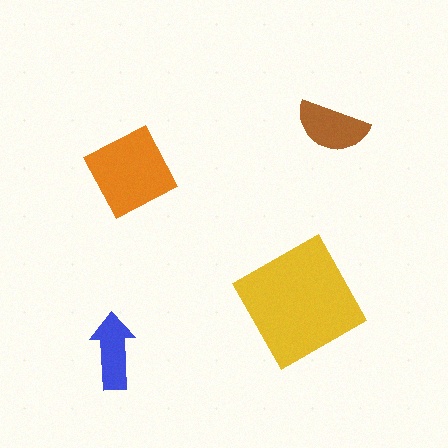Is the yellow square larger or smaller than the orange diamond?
Larger.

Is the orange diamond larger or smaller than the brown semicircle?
Larger.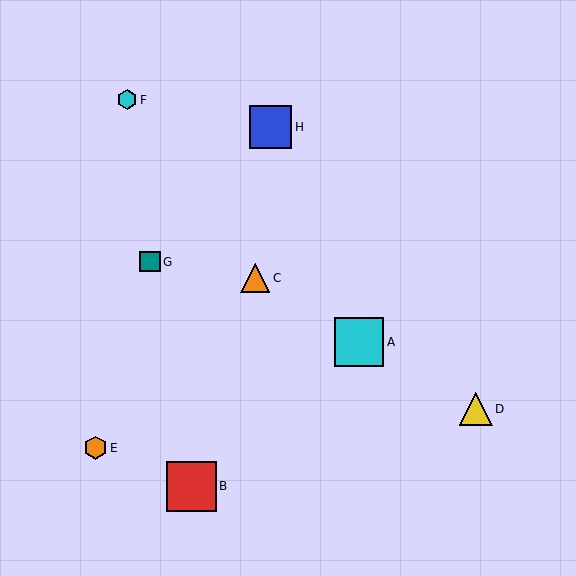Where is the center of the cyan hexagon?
The center of the cyan hexagon is at (127, 100).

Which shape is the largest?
The red square (labeled B) is the largest.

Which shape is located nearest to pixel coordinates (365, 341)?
The cyan square (labeled A) at (359, 342) is nearest to that location.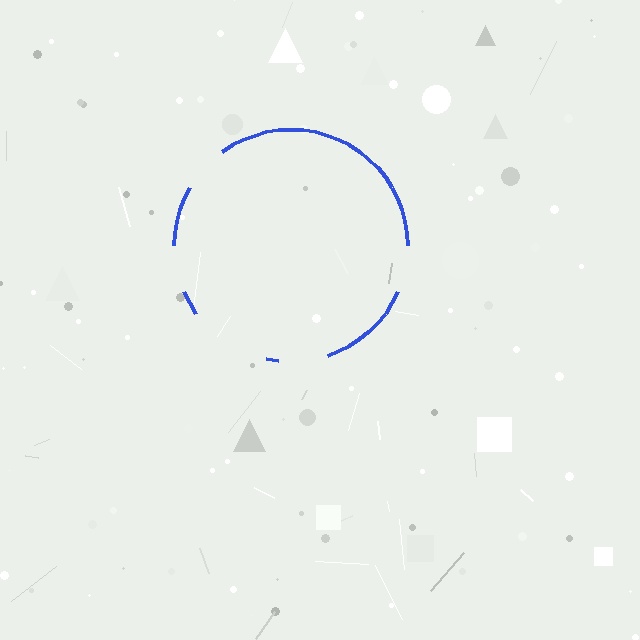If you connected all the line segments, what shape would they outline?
They would outline a circle.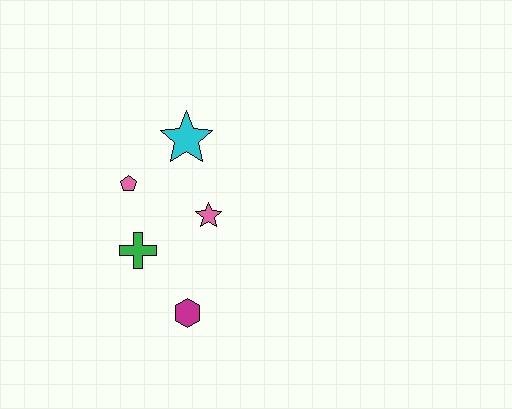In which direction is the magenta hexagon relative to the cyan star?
The magenta hexagon is below the cyan star.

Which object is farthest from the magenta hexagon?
The cyan star is farthest from the magenta hexagon.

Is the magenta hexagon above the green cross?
No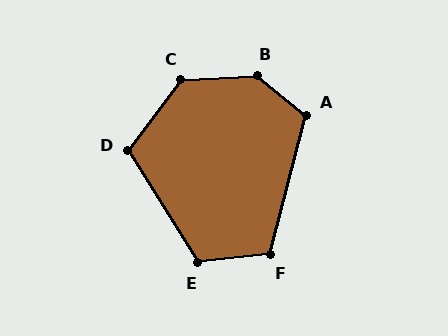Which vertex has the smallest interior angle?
D, at approximately 111 degrees.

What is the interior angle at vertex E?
Approximately 116 degrees (obtuse).